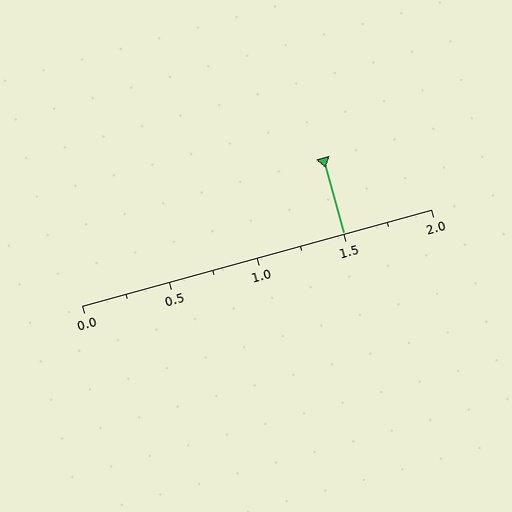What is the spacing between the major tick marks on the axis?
The major ticks are spaced 0.5 apart.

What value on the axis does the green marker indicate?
The marker indicates approximately 1.5.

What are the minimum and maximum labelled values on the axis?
The axis runs from 0.0 to 2.0.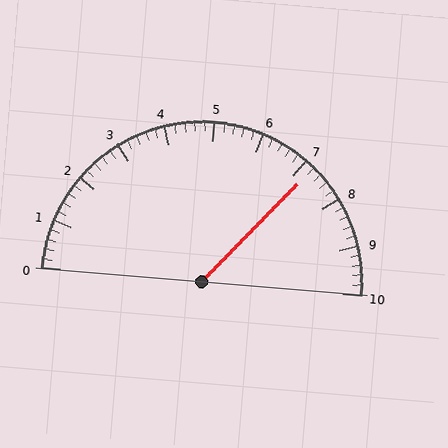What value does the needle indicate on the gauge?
The needle indicates approximately 7.2.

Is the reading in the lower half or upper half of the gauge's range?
The reading is in the upper half of the range (0 to 10).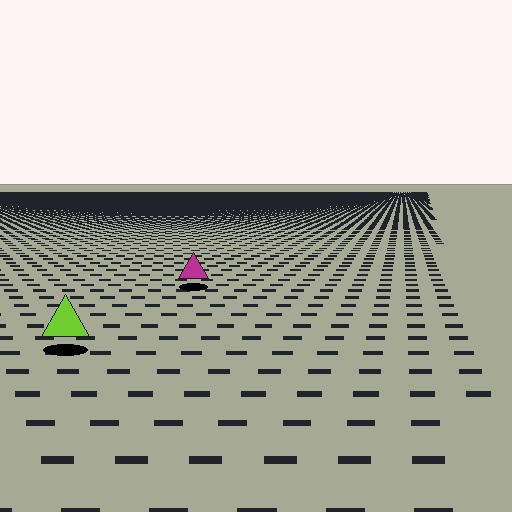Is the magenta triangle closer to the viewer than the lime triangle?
No. The lime triangle is closer — you can tell from the texture gradient: the ground texture is coarser near it.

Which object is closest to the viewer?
The lime triangle is closest. The texture marks near it are larger and more spread out.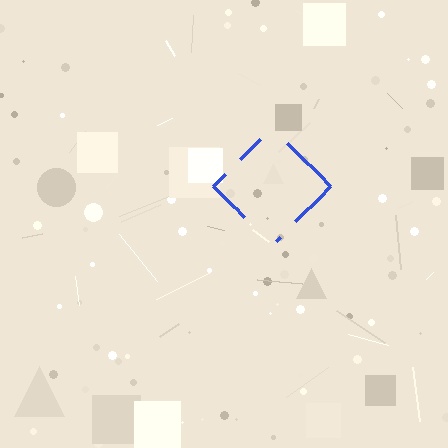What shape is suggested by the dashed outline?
The dashed outline suggests a diamond.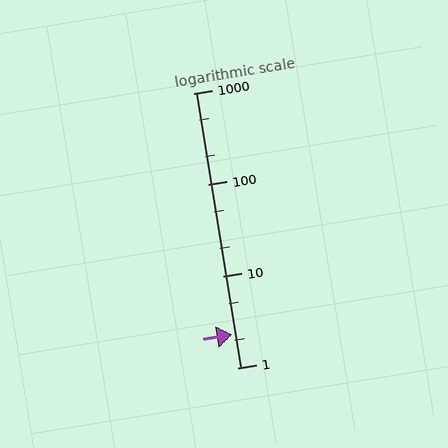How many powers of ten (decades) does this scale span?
The scale spans 3 decades, from 1 to 1000.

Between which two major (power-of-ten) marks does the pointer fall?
The pointer is between 1 and 10.